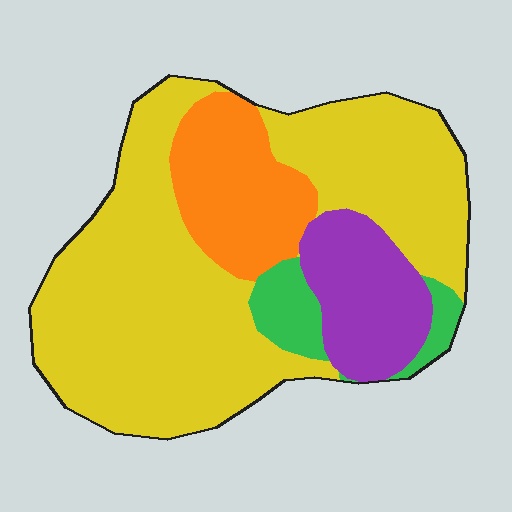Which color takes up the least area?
Green, at roughly 5%.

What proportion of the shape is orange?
Orange takes up less than a quarter of the shape.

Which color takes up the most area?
Yellow, at roughly 65%.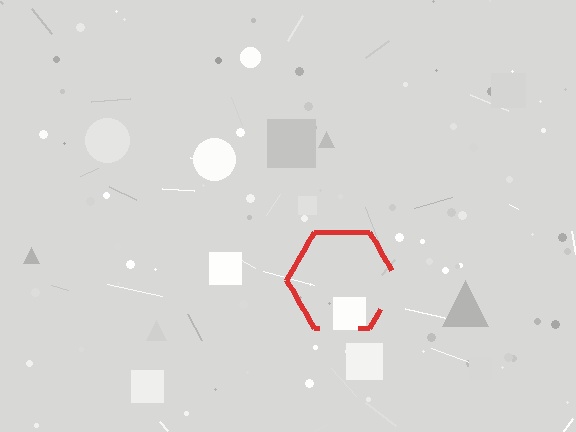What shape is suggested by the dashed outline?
The dashed outline suggests a hexagon.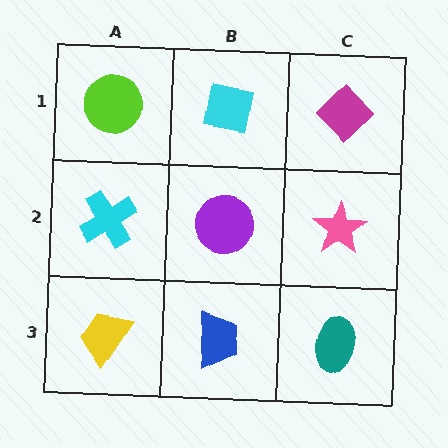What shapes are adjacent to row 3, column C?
A pink star (row 2, column C), a blue trapezoid (row 3, column B).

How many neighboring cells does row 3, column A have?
2.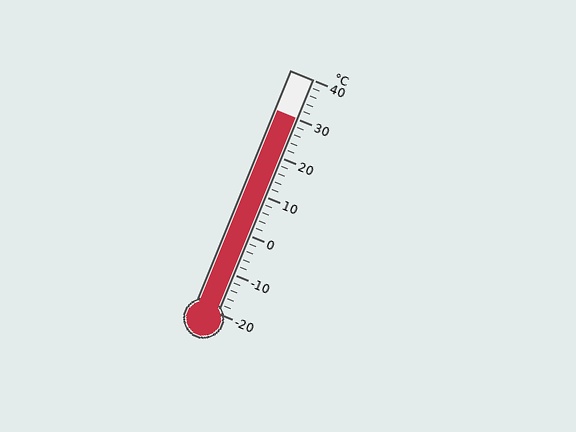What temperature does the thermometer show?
The thermometer shows approximately 30°C.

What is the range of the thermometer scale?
The thermometer scale ranges from -20°C to 40°C.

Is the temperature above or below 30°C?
The temperature is at 30°C.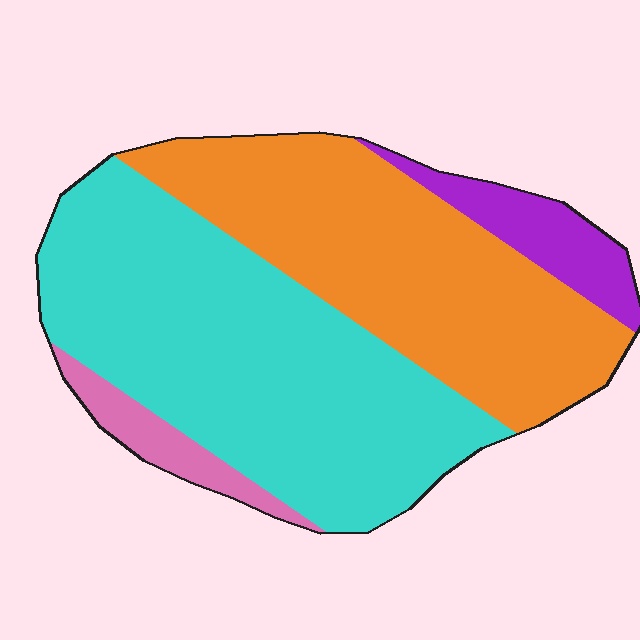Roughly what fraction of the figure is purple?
Purple takes up about one tenth (1/10) of the figure.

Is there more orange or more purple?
Orange.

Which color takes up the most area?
Cyan, at roughly 50%.